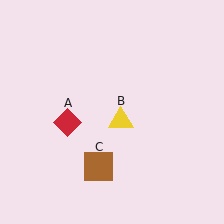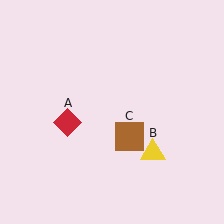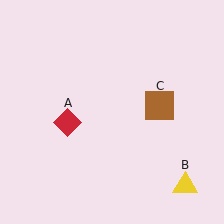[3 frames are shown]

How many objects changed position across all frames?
2 objects changed position: yellow triangle (object B), brown square (object C).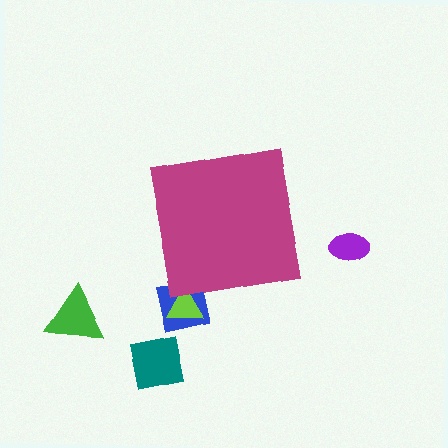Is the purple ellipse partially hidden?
No, the purple ellipse is fully visible.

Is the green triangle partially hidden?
No, the green triangle is fully visible.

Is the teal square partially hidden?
No, the teal square is fully visible.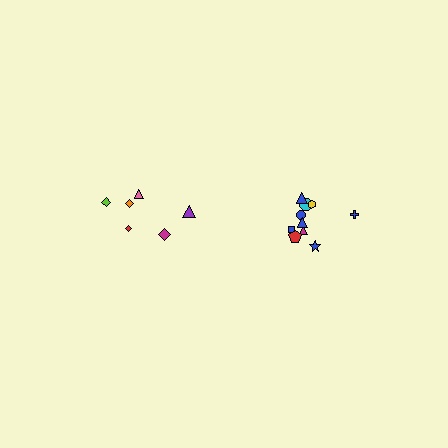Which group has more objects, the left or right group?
The right group.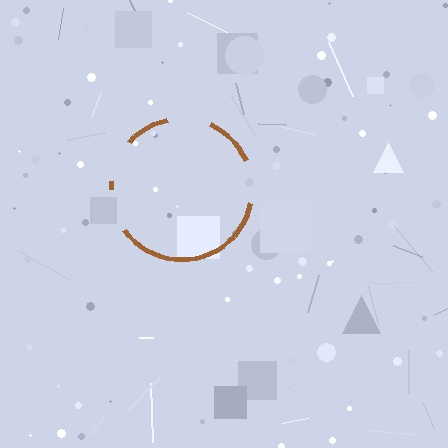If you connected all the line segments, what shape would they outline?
They would outline a circle.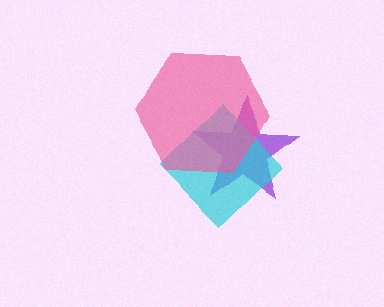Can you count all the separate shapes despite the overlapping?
Yes, there are 3 separate shapes.